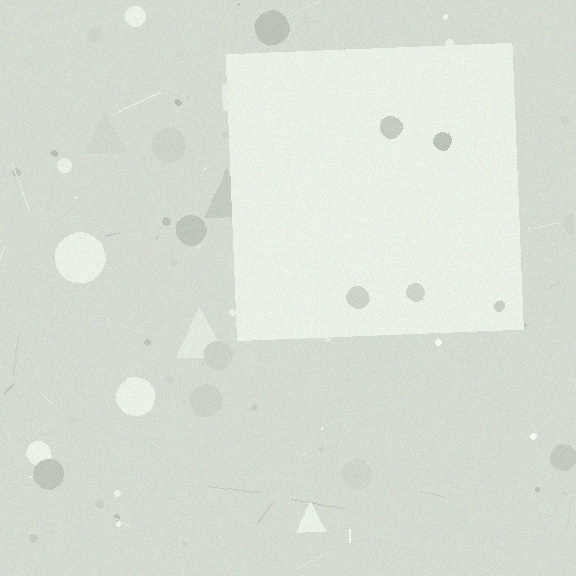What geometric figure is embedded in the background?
A square is embedded in the background.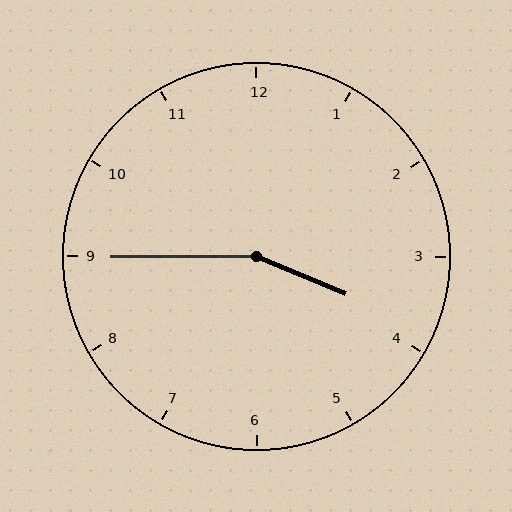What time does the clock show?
3:45.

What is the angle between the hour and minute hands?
Approximately 158 degrees.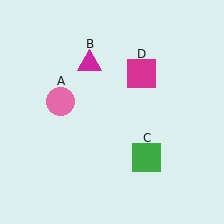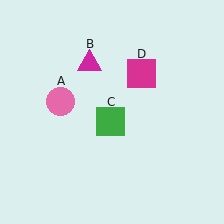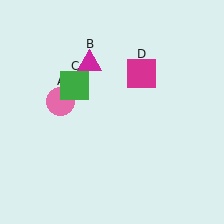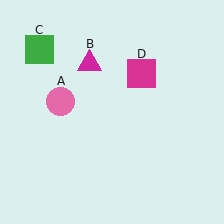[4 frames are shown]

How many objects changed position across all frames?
1 object changed position: green square (object C).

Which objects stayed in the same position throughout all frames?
Pink circle (object A) and magenta triangle (object B) and magenta square (object D) remained stationary.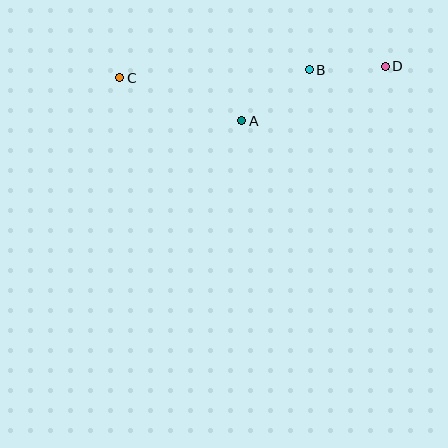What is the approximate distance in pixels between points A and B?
The distance between A and B is approximately 85 pixels.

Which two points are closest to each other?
Points B and D are closest to each other.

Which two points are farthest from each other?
Points C and D are farthest from each other.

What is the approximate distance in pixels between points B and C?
The distance between B and C is approximately 190 pixels.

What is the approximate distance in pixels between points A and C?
The distance between A and C is approximately 129 pixels.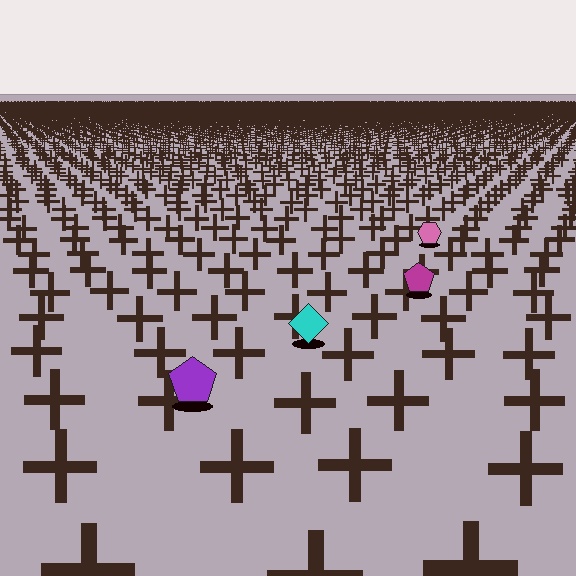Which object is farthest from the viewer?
The pink hexagon is farthest from the viewer. It appears smaller and the ground texture around it is denser.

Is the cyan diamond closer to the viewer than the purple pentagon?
No. The purple pentagon is closer — you can tell from the texture gradient: the ground texture is coarser near it.